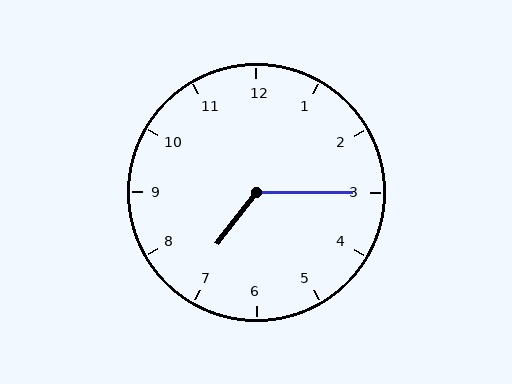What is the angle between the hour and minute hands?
Approximately 128 degrees.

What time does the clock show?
7:15.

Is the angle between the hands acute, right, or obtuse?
It is obtuse.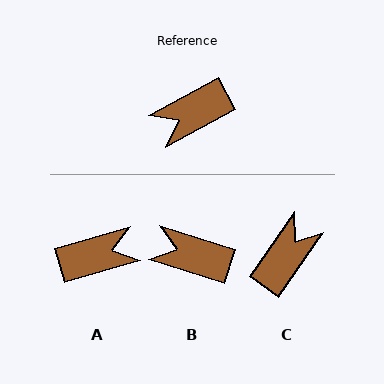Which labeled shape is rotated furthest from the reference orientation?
A, about 168 degrees away.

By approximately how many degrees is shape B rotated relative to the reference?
Approximately 47 degrees clockwise.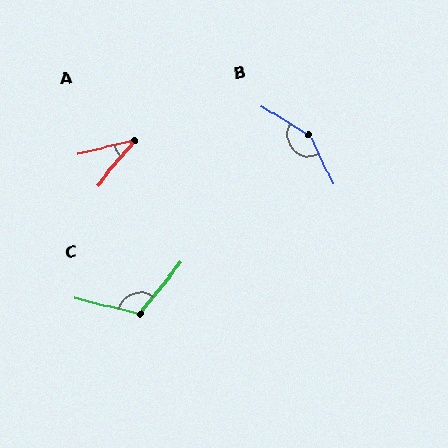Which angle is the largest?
B, at approximately 147 degrees.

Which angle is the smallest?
A, at approximately 37 degrees.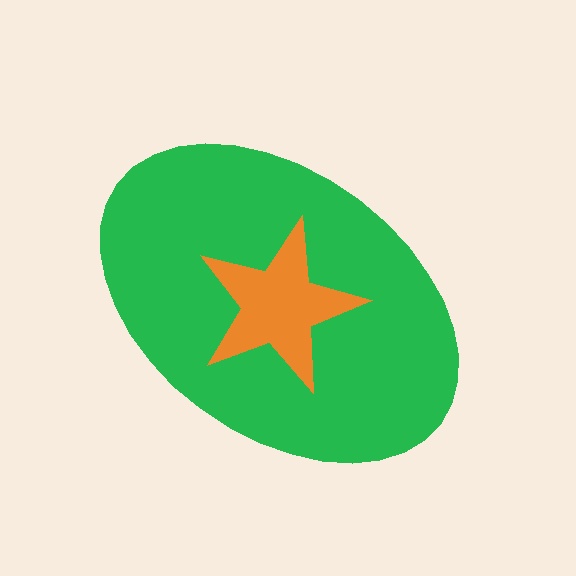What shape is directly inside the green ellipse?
The orange star.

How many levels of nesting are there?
2.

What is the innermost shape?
The orange star.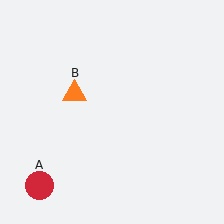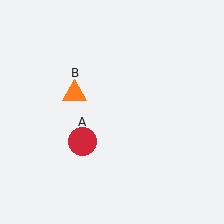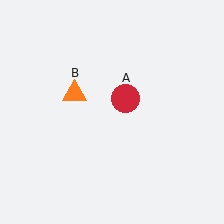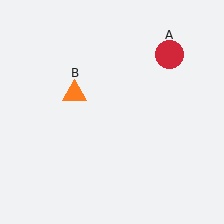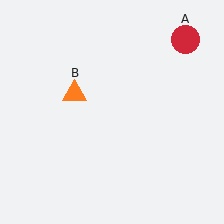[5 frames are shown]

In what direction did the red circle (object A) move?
The red circle (object A) moved up and to the right.